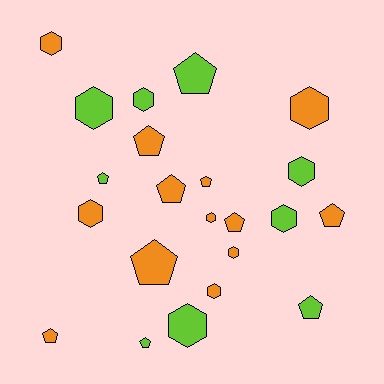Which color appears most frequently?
Orange, with 13 objects.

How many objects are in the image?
There are 22 objects.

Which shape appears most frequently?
Hexagon, with 11 objects.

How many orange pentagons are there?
There are 7 orange pentagons.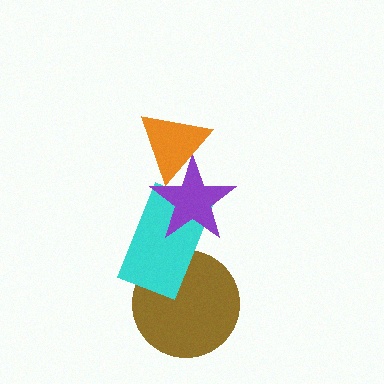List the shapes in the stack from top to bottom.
From top to bottom: the orange triangle, the purple star, the cyan rectangle, the brown circle.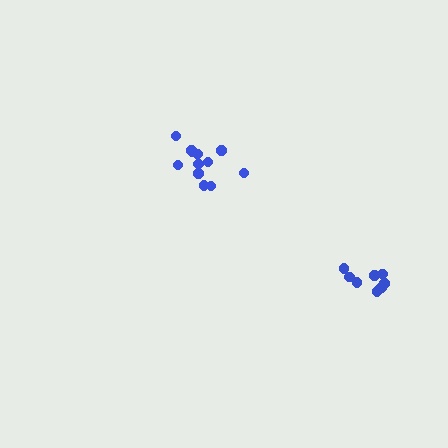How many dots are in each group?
Group 1: 12 dots, Group 2: 8 dots (20 total).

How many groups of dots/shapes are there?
There are 2 groups.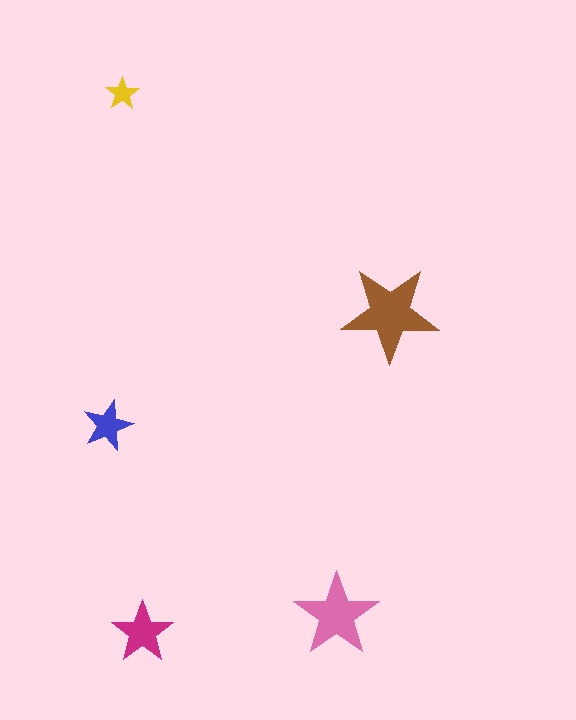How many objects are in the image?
There are 5 objects in the image.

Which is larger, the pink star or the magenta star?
The pink one.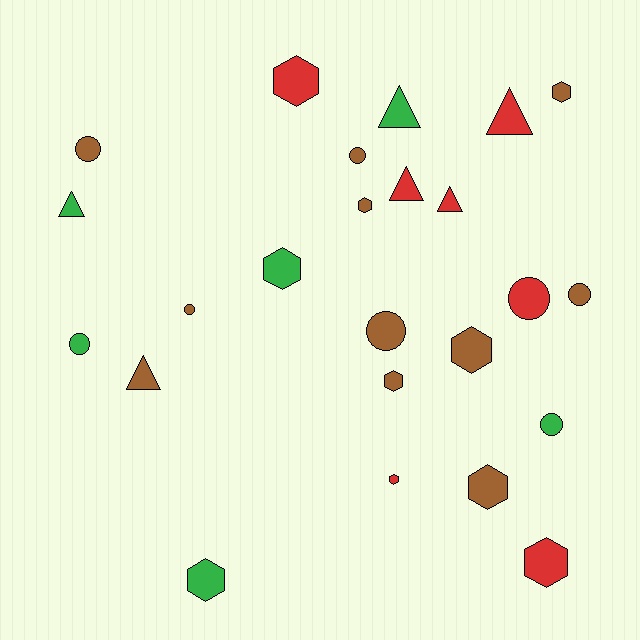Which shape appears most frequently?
Hexagon, with 10 objects.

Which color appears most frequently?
Brown, with 11 objects.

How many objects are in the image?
There are 24 objects.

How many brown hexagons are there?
There are 5 brown hexagons.